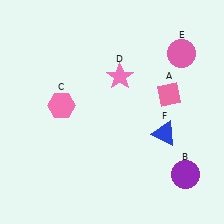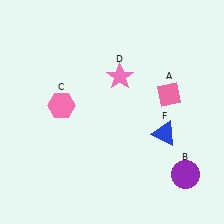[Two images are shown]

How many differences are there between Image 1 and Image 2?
There is 1 difference between the two images.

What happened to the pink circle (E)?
The pink circle (E) was removed in Image 2. It was in the top-right area of Image 1.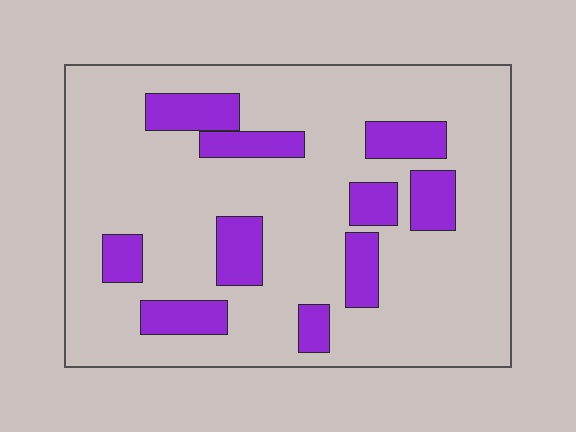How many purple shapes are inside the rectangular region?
10.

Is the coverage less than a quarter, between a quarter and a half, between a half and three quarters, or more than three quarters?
Less than a quarter.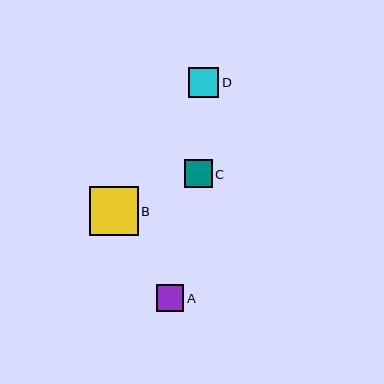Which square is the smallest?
Square A is the smallest with a size of approximately 28 pixels.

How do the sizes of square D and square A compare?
Square D and square A are approximately the same size.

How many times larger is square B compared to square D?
Square B is approximately 1.6 times the size of square D.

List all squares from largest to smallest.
From largest to smallest: B, D, C, A.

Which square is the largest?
Square B is the largest with a size of approximately 48 pixels.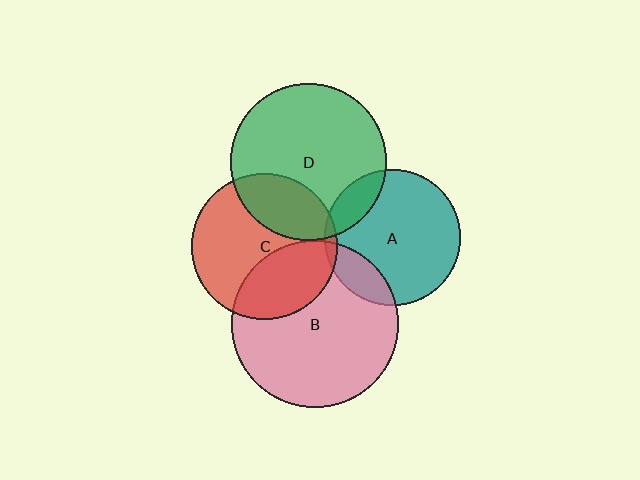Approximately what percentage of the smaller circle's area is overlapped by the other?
Approximately 5%.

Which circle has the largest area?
Circle B (pink).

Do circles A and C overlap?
Yes.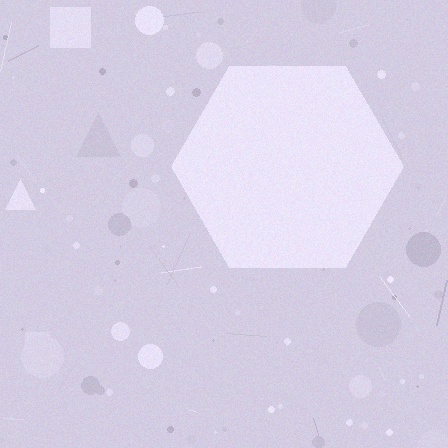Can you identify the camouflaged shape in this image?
The camouflaged shape is a hexagon.